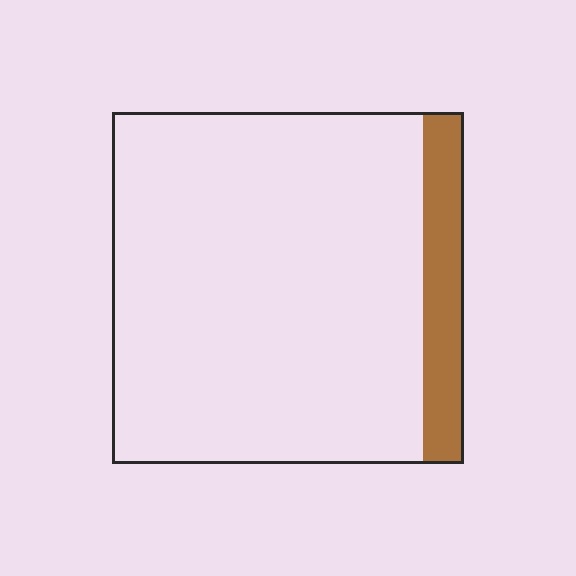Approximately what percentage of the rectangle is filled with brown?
Approximately 10%.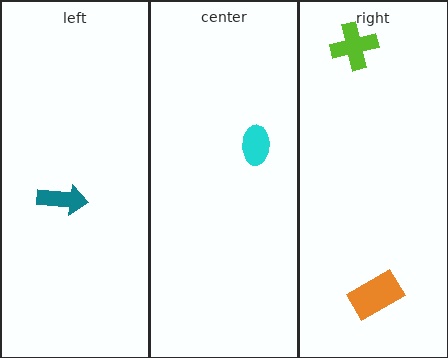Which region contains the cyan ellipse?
The center region.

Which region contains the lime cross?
The right region.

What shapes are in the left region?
The teal arrow.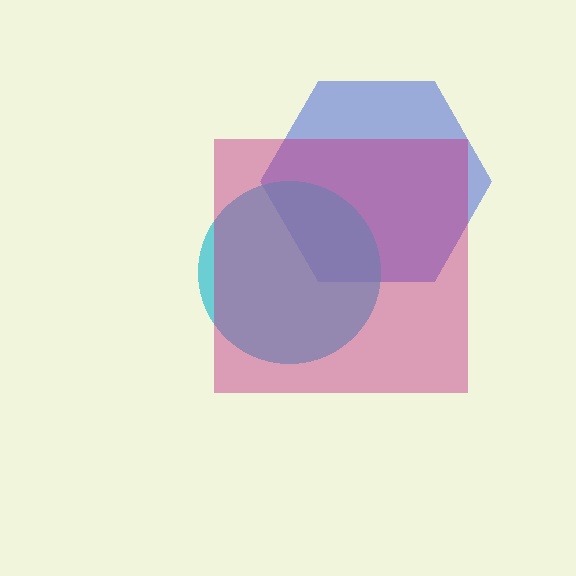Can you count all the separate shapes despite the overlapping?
Yes, there are 3 separate shapes.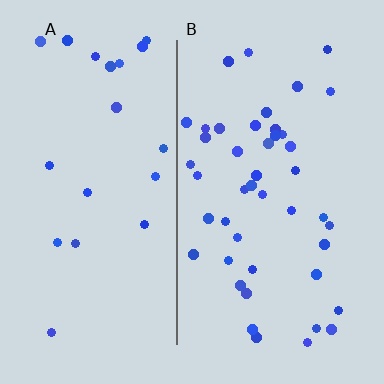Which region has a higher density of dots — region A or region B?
B (the right).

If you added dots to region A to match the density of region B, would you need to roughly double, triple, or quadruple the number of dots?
Approximately double.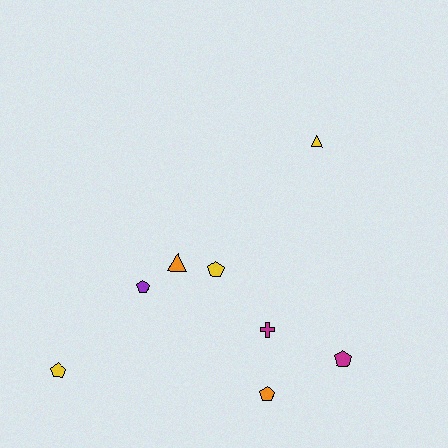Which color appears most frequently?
Yellow, with 3 objects.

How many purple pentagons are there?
There is 1 purple pentagon.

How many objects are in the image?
There are 8 objects.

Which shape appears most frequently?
Pentagon, with 5 objects.